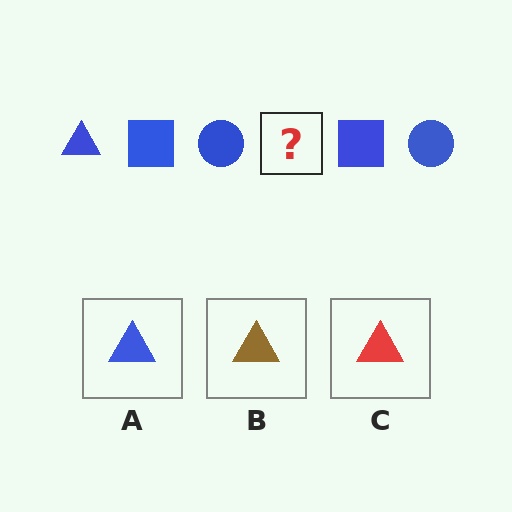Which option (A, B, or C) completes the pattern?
A.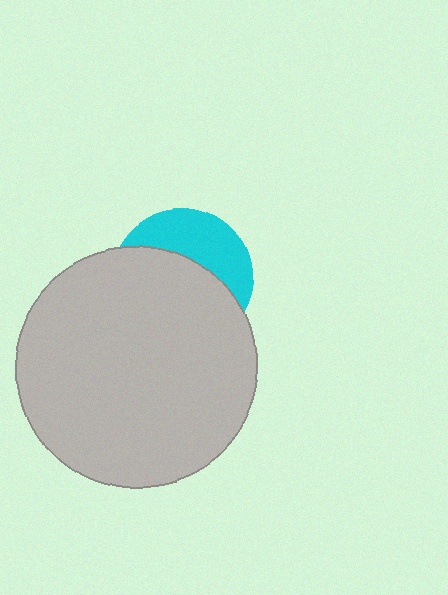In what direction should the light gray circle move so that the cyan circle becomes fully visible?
The light gray circle should move down. That is the shortest direction to clear the overlap and leave the cyan circle fully visible.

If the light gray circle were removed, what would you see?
You would see the complete cyan circle.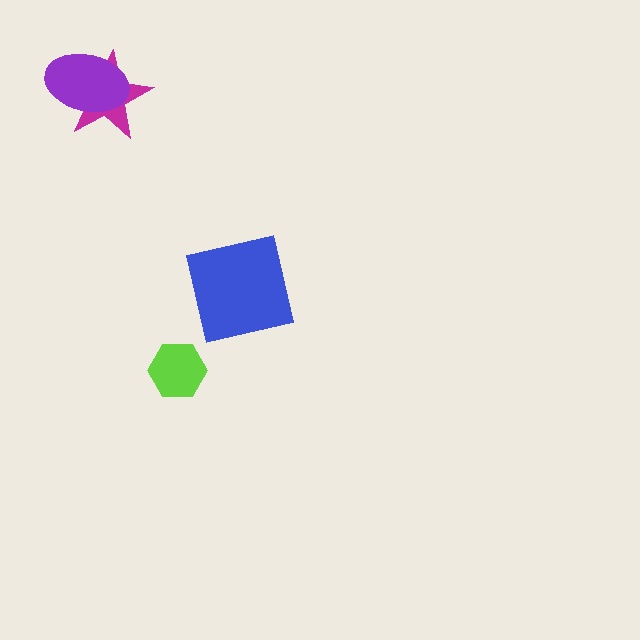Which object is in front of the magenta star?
The purple ellipse is in front of the magenta star.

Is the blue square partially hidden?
No, no other shape covers it.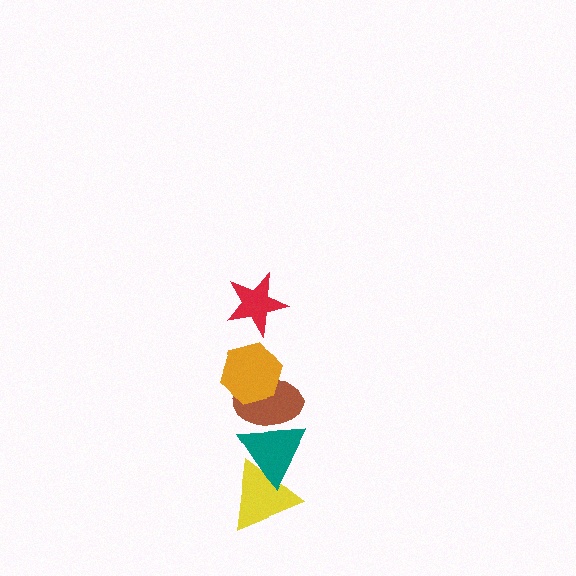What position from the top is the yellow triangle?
The yellow triangle is 5th from the top.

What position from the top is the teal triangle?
The teal triangle is 4th from the top.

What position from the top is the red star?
The red star is 1st from the top.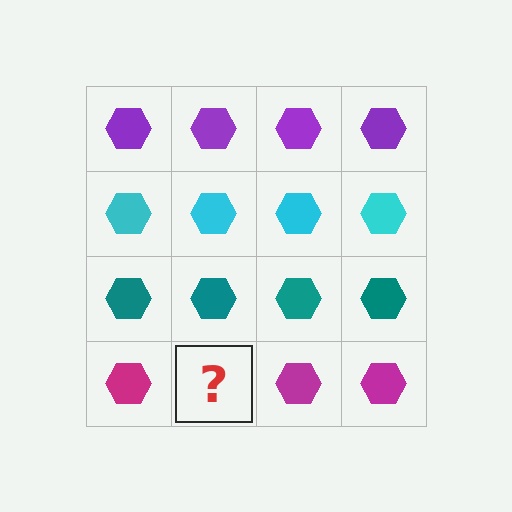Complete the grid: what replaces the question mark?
The question mark should be replaced with a magenta hexagon.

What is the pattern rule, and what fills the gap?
The rule is that each row has a consistent color. The gap should be filled with a magenta hexagon.